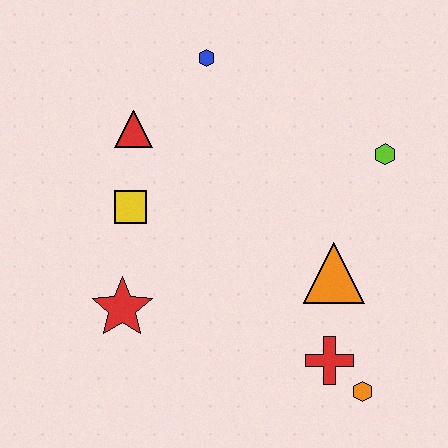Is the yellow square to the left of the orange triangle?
Yes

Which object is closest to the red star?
The yellow square is closest to the red star.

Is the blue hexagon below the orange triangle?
No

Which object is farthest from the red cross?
The blue hexagon is farthest from the red cross.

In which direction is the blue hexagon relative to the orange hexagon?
The blue hexagon is above the orange hexagon.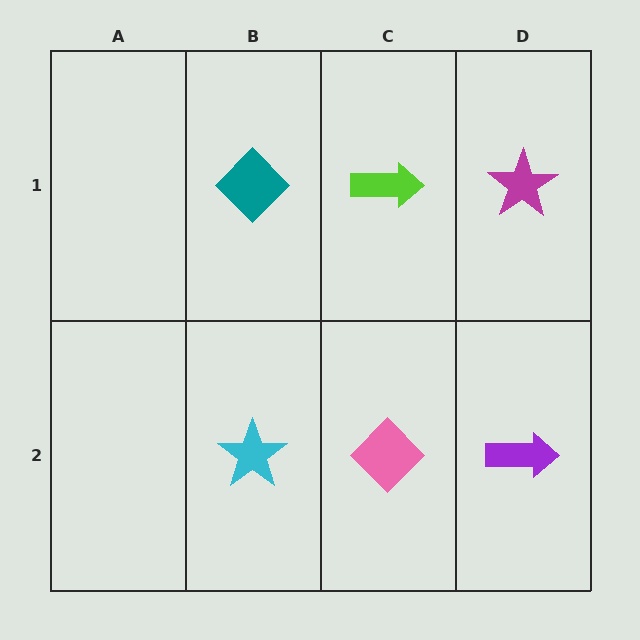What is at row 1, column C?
A lime arrow.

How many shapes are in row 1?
3 shapes.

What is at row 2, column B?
A cyan star.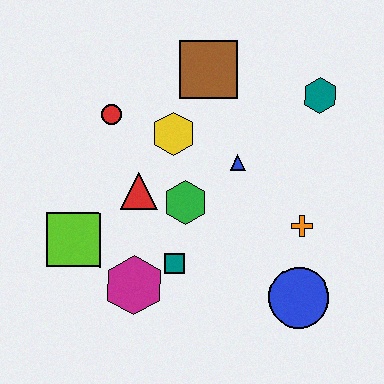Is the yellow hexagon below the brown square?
Yes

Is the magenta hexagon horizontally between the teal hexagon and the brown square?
No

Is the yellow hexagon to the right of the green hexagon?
No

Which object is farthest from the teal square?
The teal hexagon is farthest from the teal square.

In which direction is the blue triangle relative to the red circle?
The blue triangle is to the right of the red circle.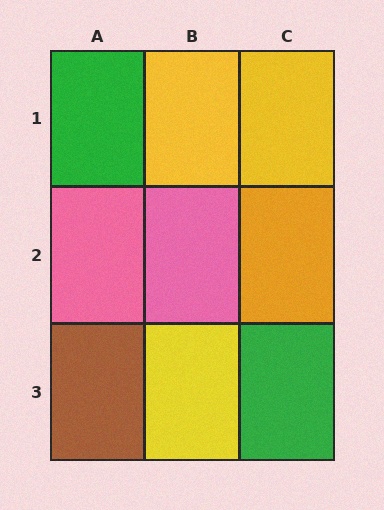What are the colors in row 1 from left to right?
Green, yellow, yellow.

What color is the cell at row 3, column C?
Green.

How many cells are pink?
2 cells are pink.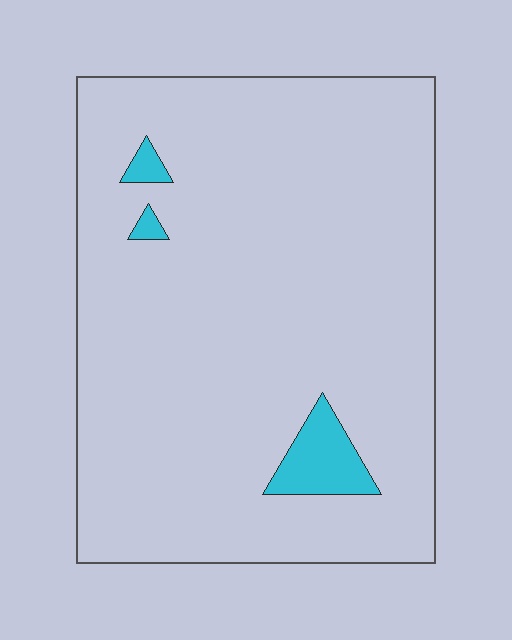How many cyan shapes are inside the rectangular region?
3.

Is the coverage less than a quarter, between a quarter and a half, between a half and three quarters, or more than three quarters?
Less than a quarter.